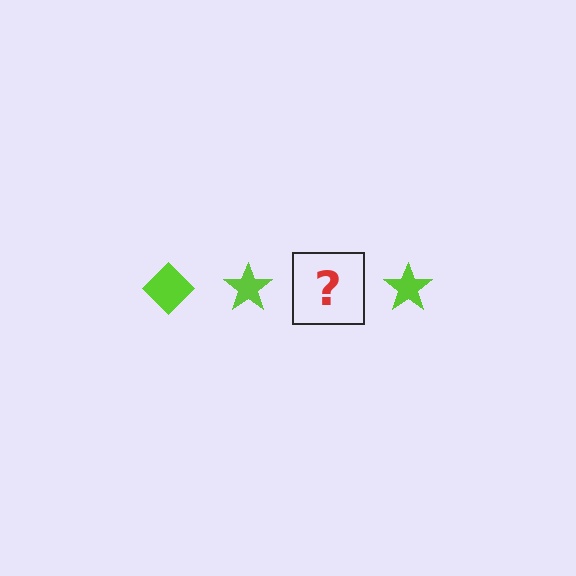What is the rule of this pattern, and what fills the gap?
The rule is that the pattern cycles through diamond, star shapes in lime. The gap should be filled with a lime diamond.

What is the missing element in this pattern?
The missing element is a lime diamond.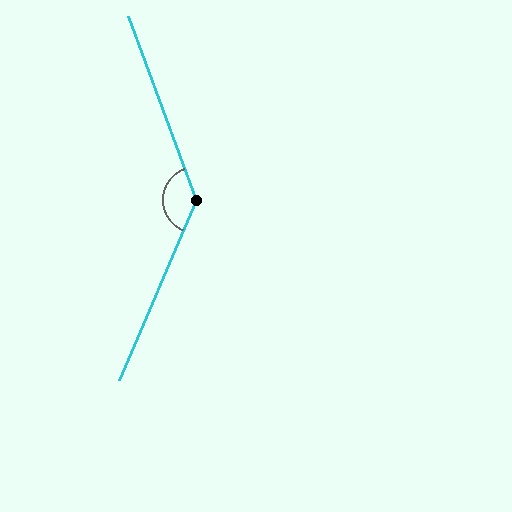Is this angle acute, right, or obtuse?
It is obtuse.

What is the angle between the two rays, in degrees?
Approximately 137 degrees.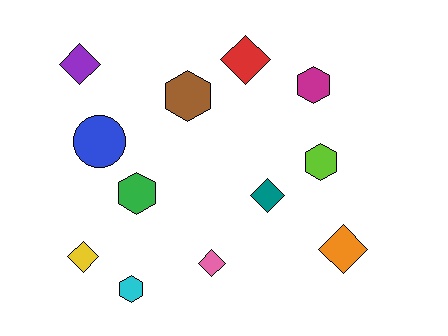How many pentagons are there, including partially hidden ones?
There are no pentagons.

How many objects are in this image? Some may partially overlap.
There are 12 objects.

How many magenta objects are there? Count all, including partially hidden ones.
There is 1 magenta object.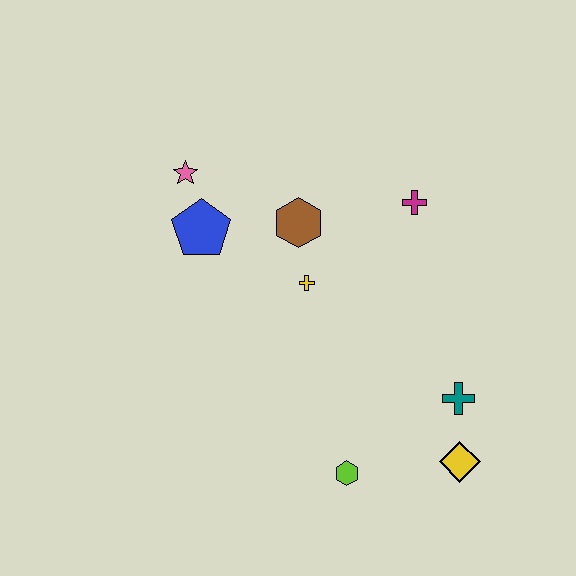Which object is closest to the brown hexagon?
The yellow cross is closest to the brown hexagon.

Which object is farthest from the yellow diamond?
The pink star is farthest from the yellow diamond.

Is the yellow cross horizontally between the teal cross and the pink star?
Yes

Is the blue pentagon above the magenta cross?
No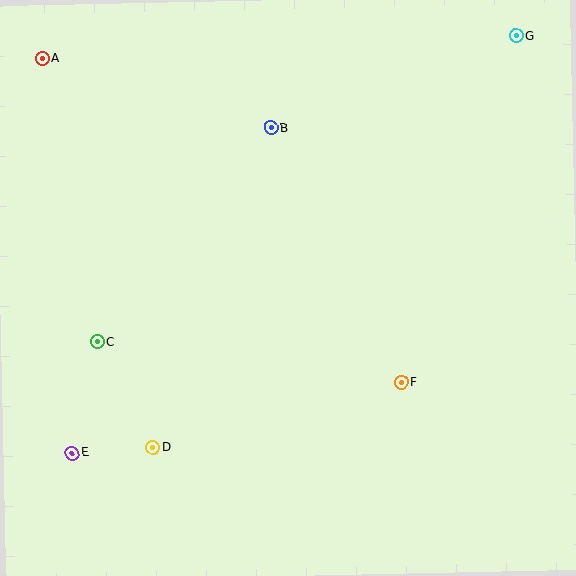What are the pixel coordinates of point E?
Point E is at (72, 453).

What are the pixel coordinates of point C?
Point C is at (97, 342).